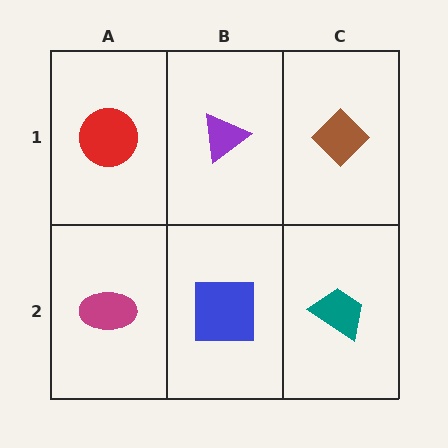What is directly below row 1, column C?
A teal trapezoid.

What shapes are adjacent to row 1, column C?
A teal trapezoid (row 2, column C), a purple triangle (row 1, column B).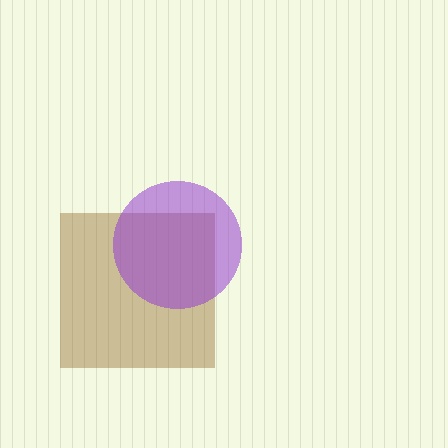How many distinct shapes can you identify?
There are 2 distinct shapes: a brown square, a purple circle.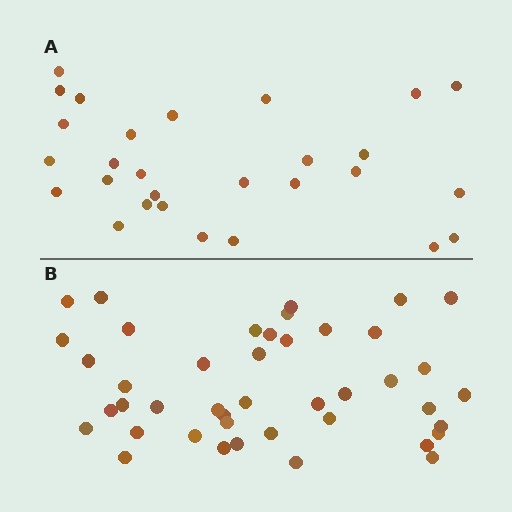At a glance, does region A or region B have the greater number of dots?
Region B (the bottom region) has more dots.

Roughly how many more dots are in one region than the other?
Region B has approximately 15 more dots than region A.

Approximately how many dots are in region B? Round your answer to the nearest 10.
About 40 dots. (The exact count is 43, which rounds to 40.)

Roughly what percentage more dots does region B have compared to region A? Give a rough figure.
About 55% more.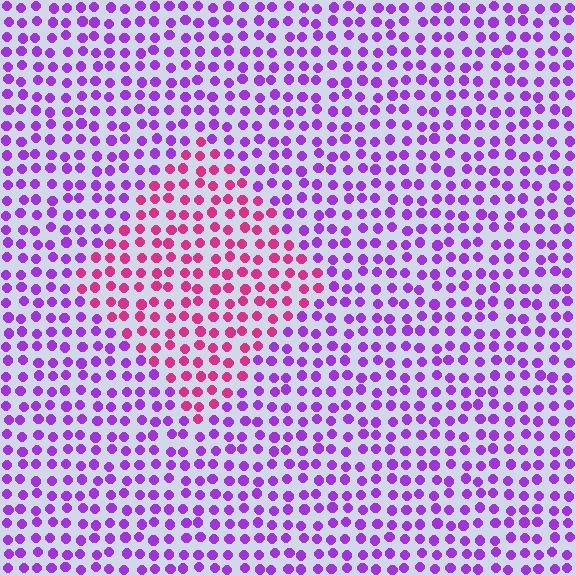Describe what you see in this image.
The image is filled with small purple elements in a uniform arrangement. A diamond-shaped region is visible where the elements are tinted to a slightly different hue, forming a subtle color boundary.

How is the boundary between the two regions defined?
The boundary is defined purely by a slight shift in hue (about 48 degrees). Spacing, size, and orientation are identical on both sides.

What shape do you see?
I see a diamond.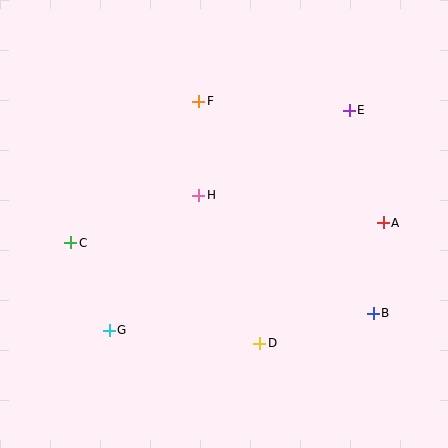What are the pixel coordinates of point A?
Point A is at (383, 223).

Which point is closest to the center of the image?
Point H at (199, 195) is closest to the center.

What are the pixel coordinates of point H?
Point H is at (199, 195).